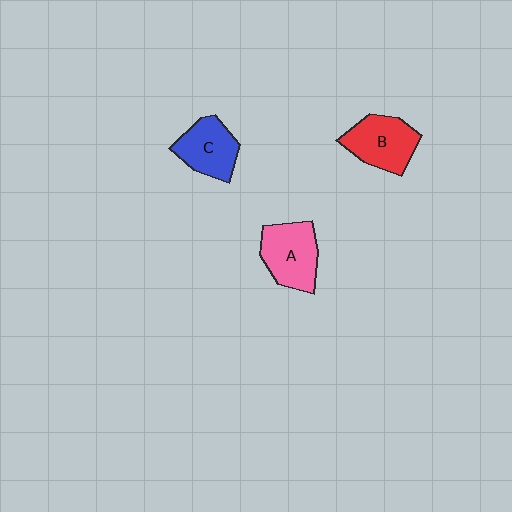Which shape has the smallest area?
Shape C (blue).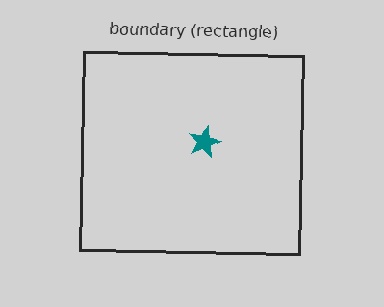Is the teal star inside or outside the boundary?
Inside.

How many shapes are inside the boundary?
1 inside, 0 outside.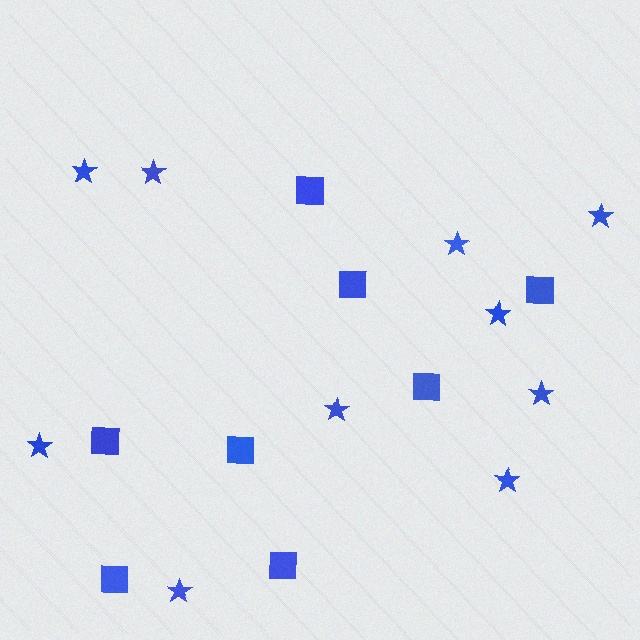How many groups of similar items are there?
There are 2 groups: one group of squares (8) and one group of stars (10).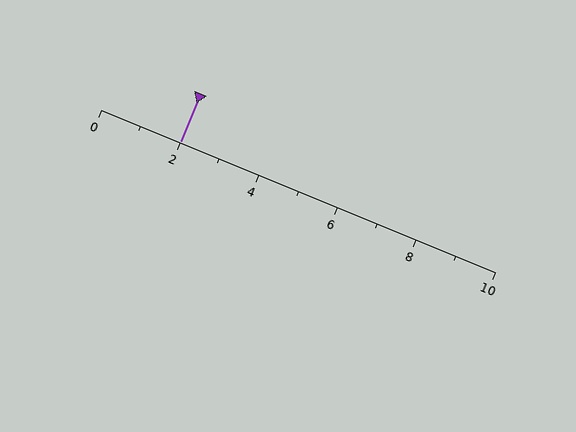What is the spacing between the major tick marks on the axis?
The major ticks are spaced 2 apart.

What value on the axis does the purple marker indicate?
The marker indicates approximately 2.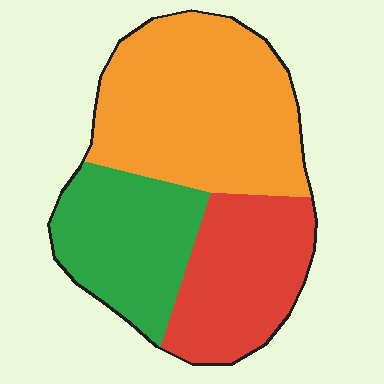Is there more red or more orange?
Orange.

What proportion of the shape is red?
Red takes up between a quarter and a half of the shape.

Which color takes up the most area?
Orange, at roughly 45%.